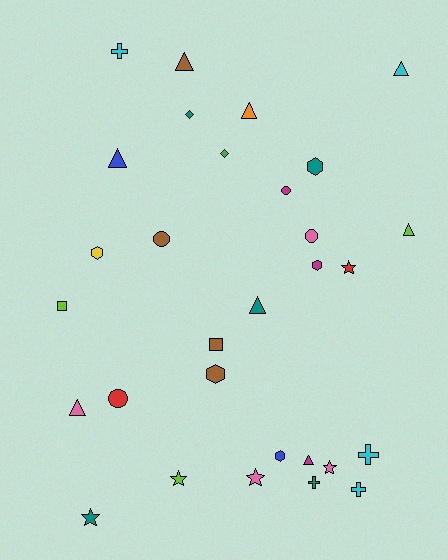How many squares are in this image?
There are 2 squares.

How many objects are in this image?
There are 30 objects.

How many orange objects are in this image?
There is 1 orange object.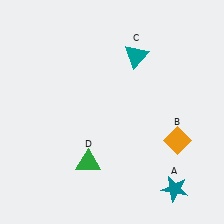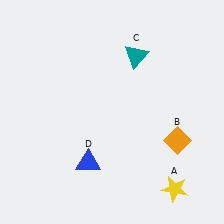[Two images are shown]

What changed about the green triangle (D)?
In Image 1, D is green. In Image 2, it changed to blue.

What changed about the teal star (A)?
In Image 1, A is teal. In Image 2, it changed to yellow.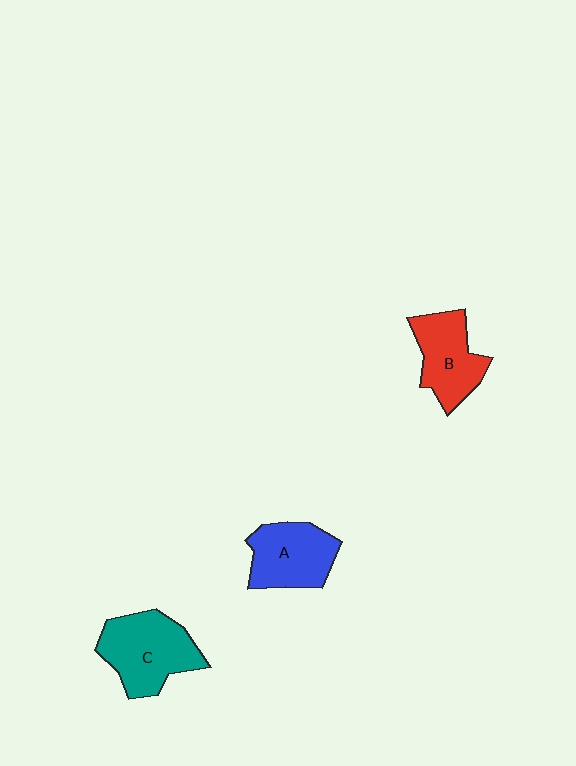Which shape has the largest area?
Shape C (teal).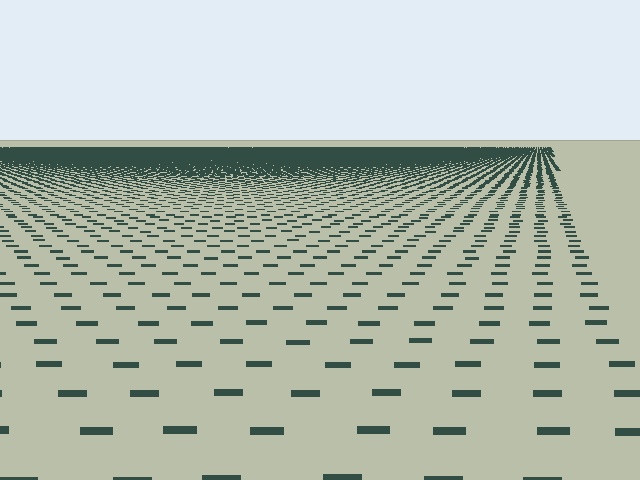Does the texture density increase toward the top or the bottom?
Density increases toward the top.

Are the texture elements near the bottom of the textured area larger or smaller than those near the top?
Larger. Near the bottom, elements are closer to the viewer and appear at a bigger on-screen size.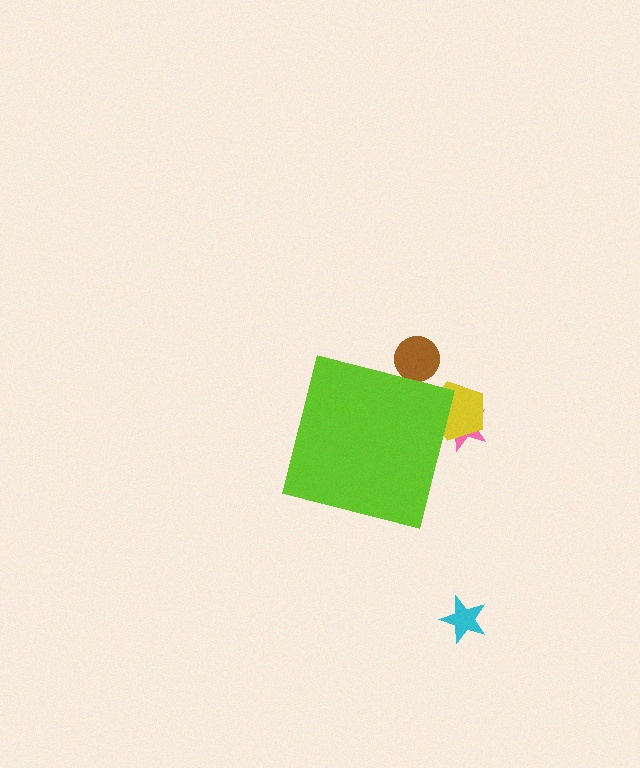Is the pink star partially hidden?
Yes, the pink star is partially hidden behind the lime square.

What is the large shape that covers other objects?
A lime square.